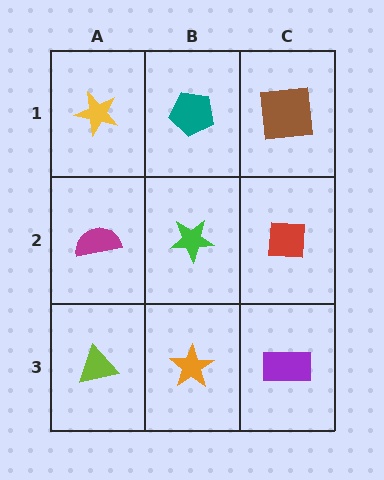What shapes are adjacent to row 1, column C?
A red square (row 2, column C), a teal pentagon (row 1, column B).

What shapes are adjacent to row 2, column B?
A teal pentagon (row 1, column B), an orange star (row 3, column B), a magenta semicircle (row 2, column A), a red square (row 2, column C).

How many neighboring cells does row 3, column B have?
3.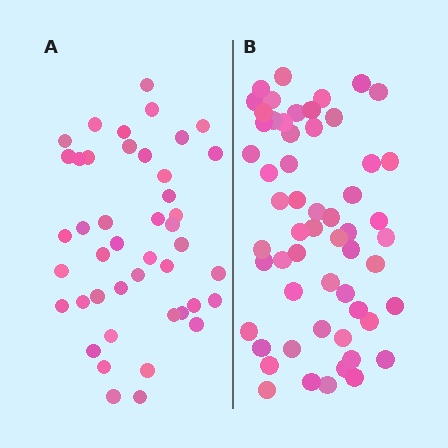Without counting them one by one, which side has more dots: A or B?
Region B (the right region) has more dots.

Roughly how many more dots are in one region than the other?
Region B has approximately 15 more dots than region A.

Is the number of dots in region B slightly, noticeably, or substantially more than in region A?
Region B has noticeably more, but not dramatically so. The ratio is roughly 1.3 to 1.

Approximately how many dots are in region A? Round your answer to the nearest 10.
About 40 dots. (The exact count is 44, which rounds to 40.)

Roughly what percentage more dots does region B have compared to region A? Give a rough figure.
About 30% more.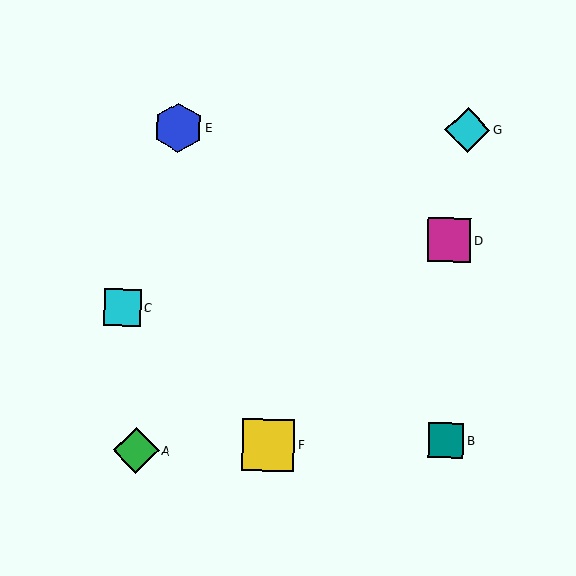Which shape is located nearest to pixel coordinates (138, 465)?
The green diamond (labeled A) at (136, 450) is nearest to that location.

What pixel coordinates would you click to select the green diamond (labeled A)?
Click at (136, 450) to select the green diamond A.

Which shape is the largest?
The yellow square (labeled F) is the largest.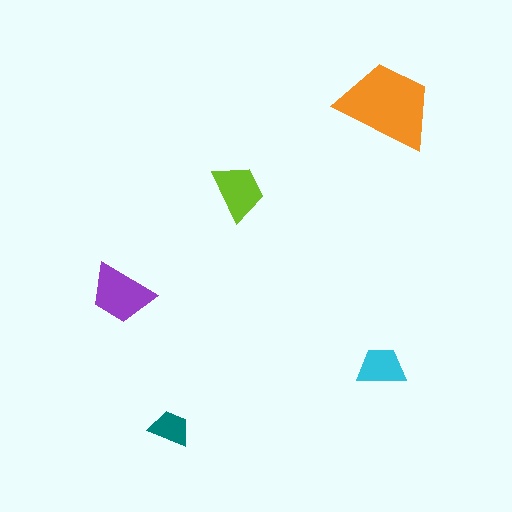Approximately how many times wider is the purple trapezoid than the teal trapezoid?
About 1.5 times wider.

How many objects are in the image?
There are 5 objects in the image.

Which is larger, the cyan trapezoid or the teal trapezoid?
The cyan one.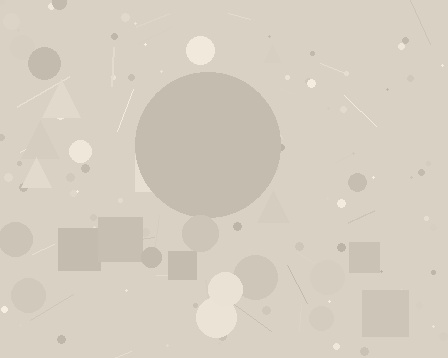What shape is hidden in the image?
A circle is hidden in the image.